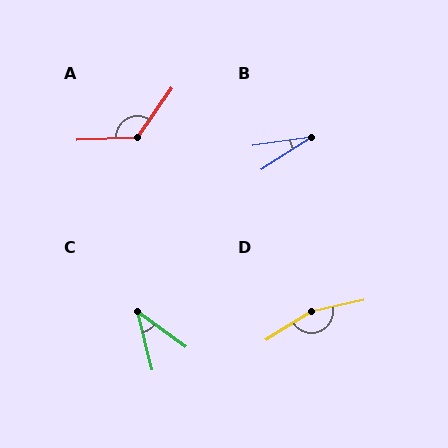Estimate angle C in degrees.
Approximately 40 degrees.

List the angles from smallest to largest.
B (25°), C (40°), A (127°), D (160°).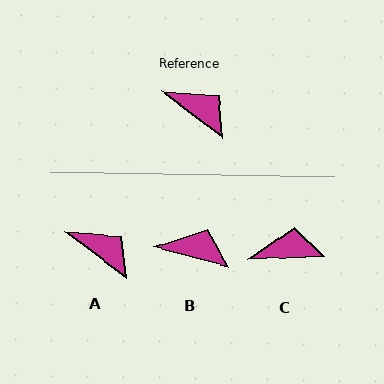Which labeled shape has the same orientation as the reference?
A.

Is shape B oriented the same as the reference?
No, it is off by about 23 degrees.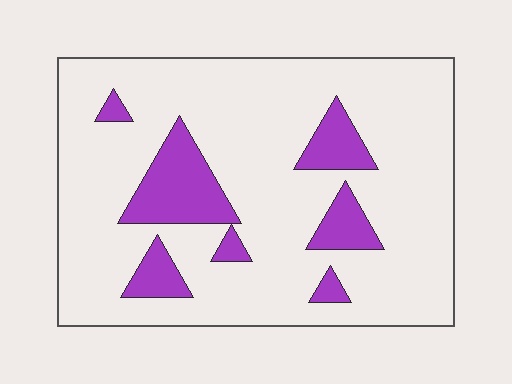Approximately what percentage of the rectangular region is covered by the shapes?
Approximately 15%.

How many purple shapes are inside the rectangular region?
7.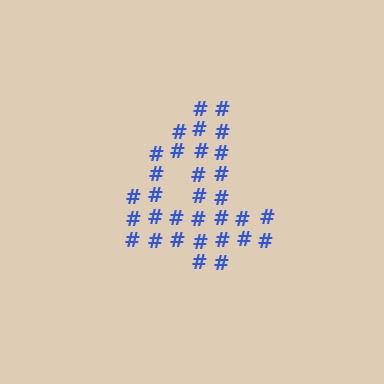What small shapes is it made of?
It is made of small hash symbols.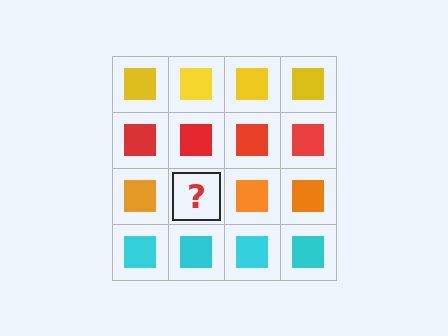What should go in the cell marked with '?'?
The missing cell should contain an orange square.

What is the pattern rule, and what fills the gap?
The rule is that each row has a consistent color. The gap should be filled with an orange square.